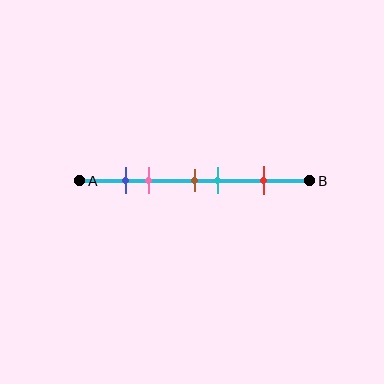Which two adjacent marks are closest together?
The blue and pink marks are the closest adjacent pair.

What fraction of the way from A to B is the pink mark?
The pink mark is approximately 30% (0.3) of the way from A to B.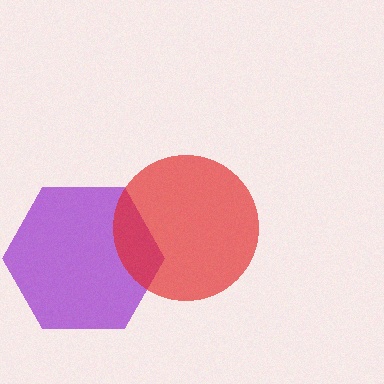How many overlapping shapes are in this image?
There are 2 overlapping shapes in the image.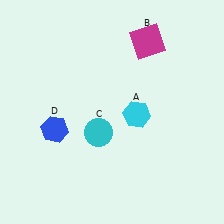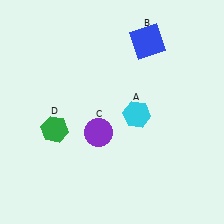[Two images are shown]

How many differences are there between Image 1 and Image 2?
There are 3 differences between the two images.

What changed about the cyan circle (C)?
In Image 1, C is cyan. In Image 2, it changed to purple.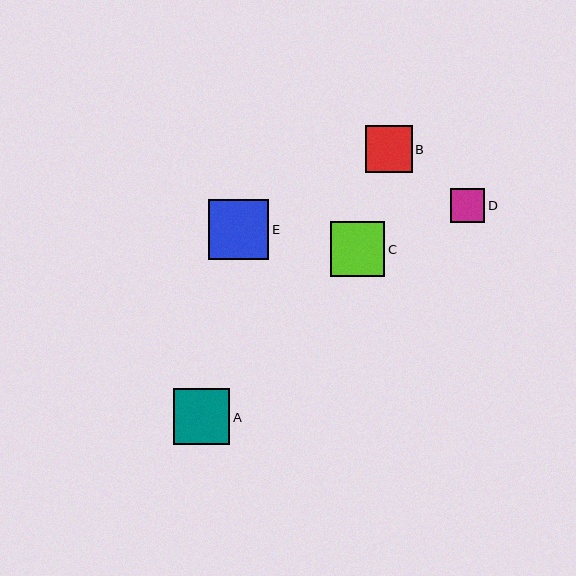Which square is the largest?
Square E is the largest with a size of approximately 60 pixels.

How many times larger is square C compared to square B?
Square C is approximately 1.2 times the size of square B.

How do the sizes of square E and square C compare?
Square E and square C are approximately the same size.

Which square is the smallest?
Square D is the smallest with a size of approximately 34 pixels.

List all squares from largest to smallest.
From largest to smallest: E, A, C, B, D.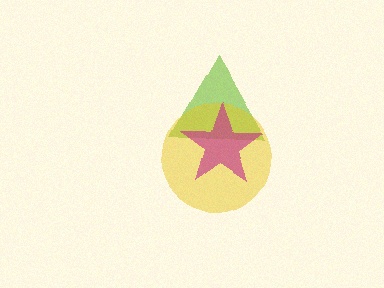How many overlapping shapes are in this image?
There are 3 overlapping shapes in the image.